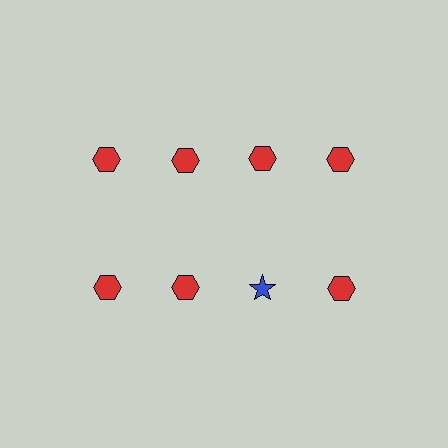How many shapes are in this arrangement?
There are 8 shapes arranged in a grid pattern.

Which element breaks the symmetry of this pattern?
The blue star in the second row, center column breaks the symmetry. All other shapes are red hexagons.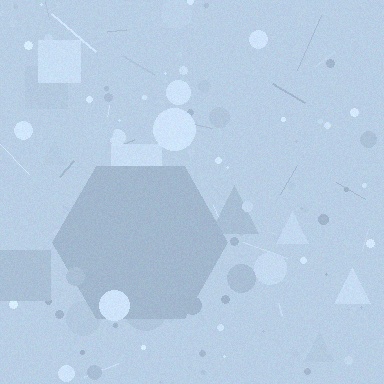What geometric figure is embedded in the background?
A hexagon is embedded in the background.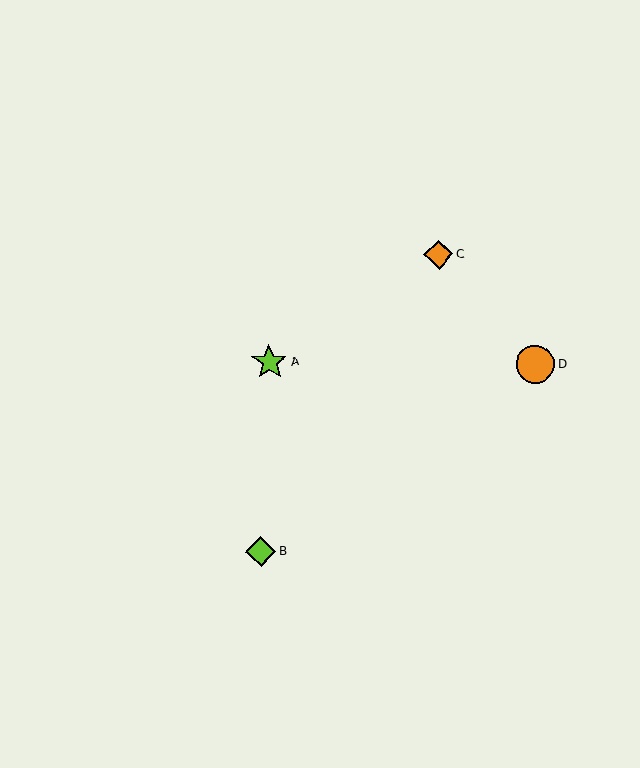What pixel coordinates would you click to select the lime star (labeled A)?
Click at (269, 362) to select the lime star A.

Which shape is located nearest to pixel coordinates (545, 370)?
The orange circle (labeled D) at (535, 364) is nearest to that location.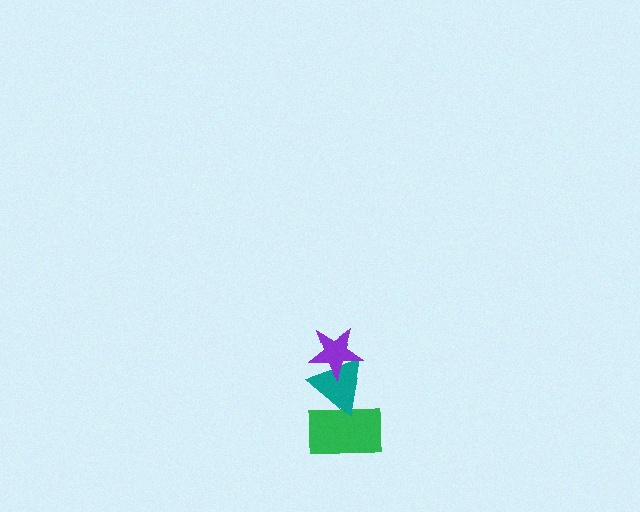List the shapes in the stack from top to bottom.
From top to bottom: the purple star, the teal triangle, the green rectangle.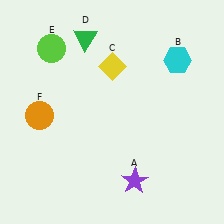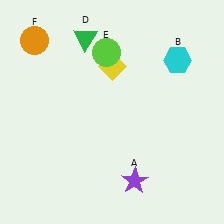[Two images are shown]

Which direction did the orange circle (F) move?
The orange circle (F) moved up.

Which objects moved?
The objects that moved are: the lime circle (E), the orange circle (F).